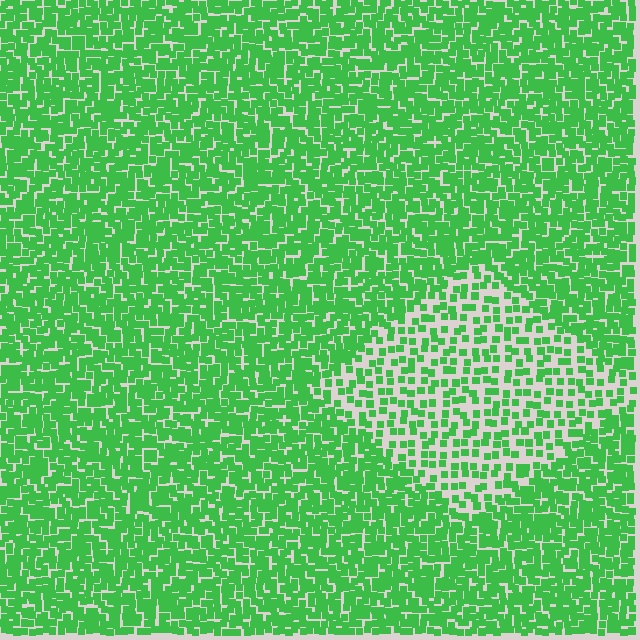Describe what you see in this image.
The image contains small green elements arranged at two different densities. A diamond-shaped region is visible where the elements are less densely packed than the surrounding area.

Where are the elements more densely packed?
The elements are more densely packed outside the diamond boundary.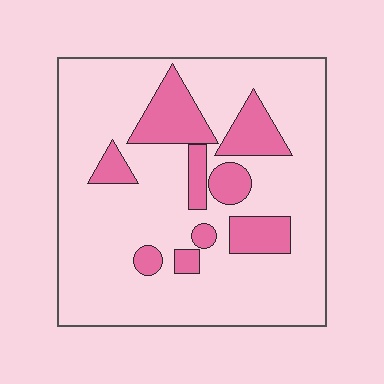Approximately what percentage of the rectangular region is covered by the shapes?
Approximately 20%.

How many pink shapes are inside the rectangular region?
9.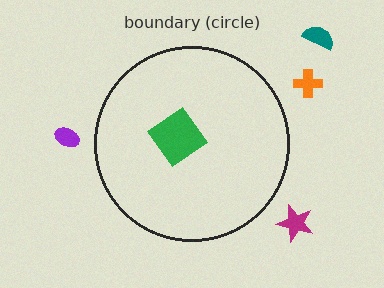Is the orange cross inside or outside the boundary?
Outside.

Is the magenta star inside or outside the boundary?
Outside.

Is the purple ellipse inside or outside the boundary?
Outside.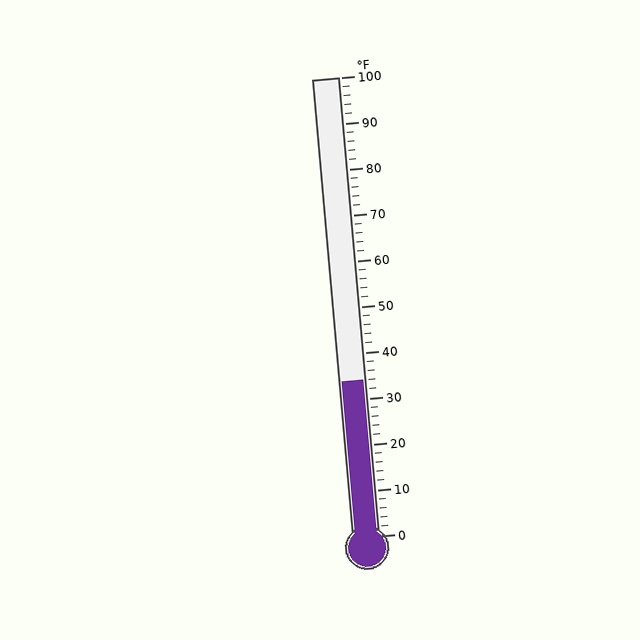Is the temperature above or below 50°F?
The temperature is below 50°F.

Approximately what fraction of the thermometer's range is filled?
The thermometer is filled to approximately 35% of its range.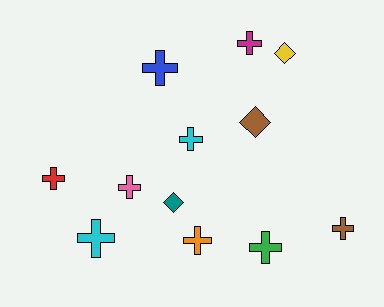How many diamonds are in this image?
There are 3 diamonds.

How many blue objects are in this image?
There is 1 blue object.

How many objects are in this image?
There are 12 objects.